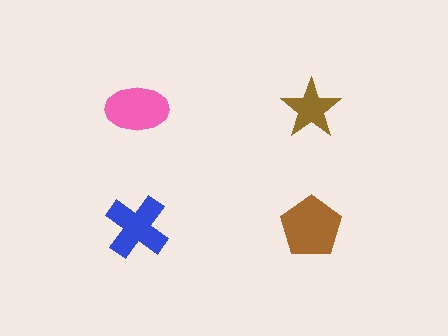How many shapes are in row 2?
2 shapes.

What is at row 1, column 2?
A brown star.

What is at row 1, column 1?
A pink ellipse.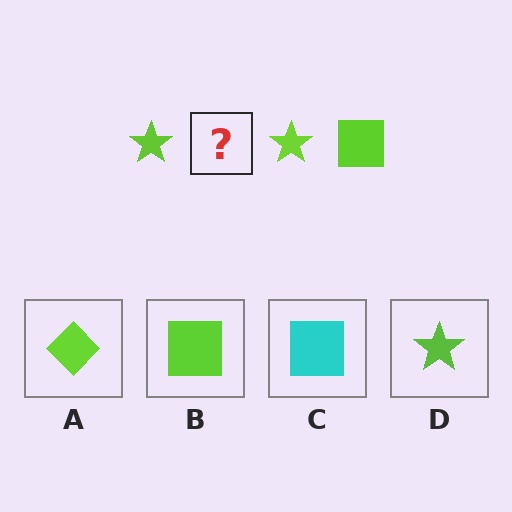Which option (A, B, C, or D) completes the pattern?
B.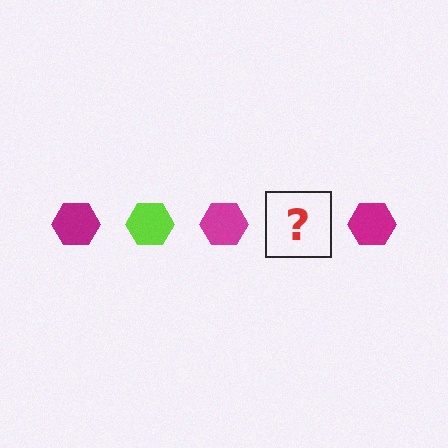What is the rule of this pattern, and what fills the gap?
The rule is that the pattern cycles through magenta, lime hexagons. The gap should be filled with a lime hexagon.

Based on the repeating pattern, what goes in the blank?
The blank should be a lime hexagon.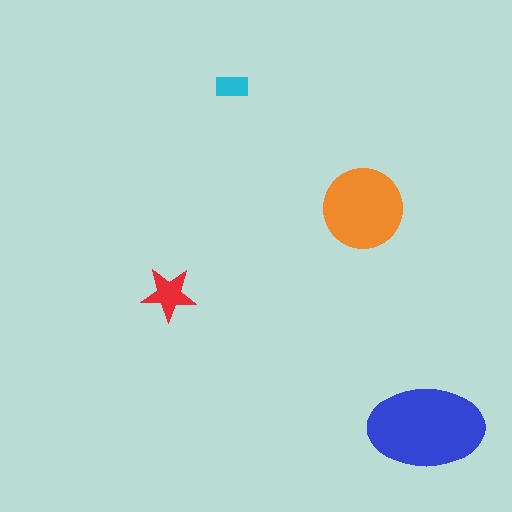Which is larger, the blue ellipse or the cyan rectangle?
The blue ellipse.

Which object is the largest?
The blue ellipse.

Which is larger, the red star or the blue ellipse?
The blue ellipse.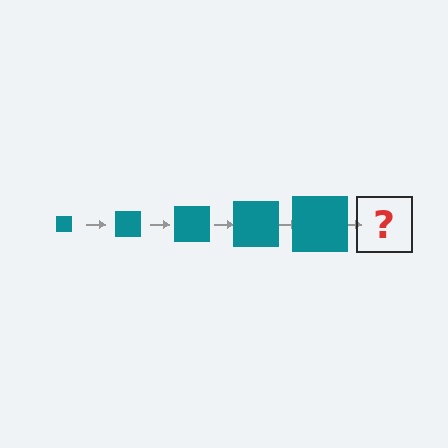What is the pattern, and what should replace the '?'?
The pattern is that the square gets progressively larger each step. The '?' should be a teal square, larger than the previous one.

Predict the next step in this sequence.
The next step is a teal square, larger than the previous one.